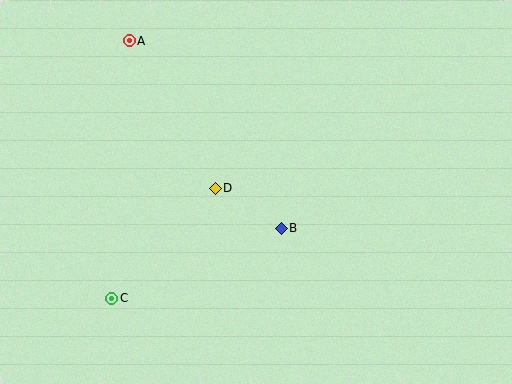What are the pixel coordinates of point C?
Point C is at (112, 298).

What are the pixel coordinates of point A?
Point A is at (129, 41).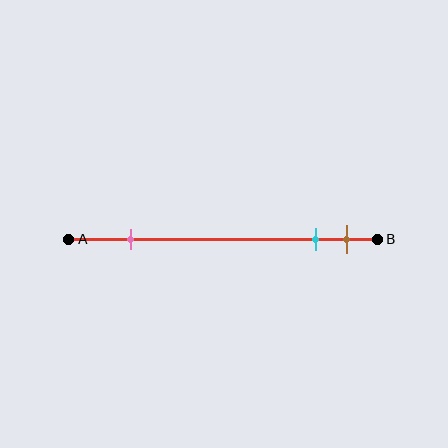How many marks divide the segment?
There are 3 marks dividing the segment.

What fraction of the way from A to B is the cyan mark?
The cyan mark is approximately 80% (0.8) of the way from A to B.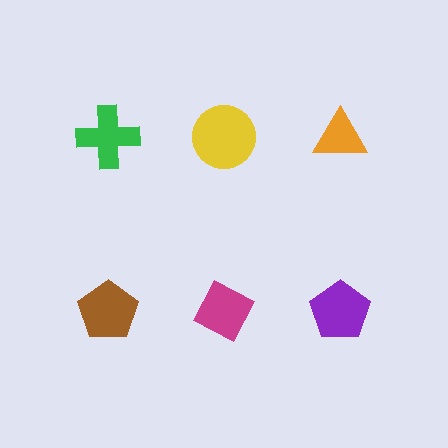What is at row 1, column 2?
A yellow circle.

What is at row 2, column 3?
A purple pentagon.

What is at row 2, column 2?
A magenta diamond.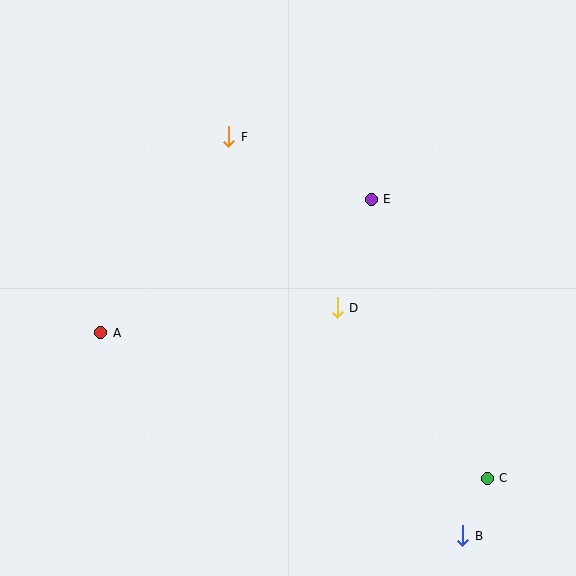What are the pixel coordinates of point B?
Point B is at (463, 536).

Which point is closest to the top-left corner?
Point F is closest to the top-left corner.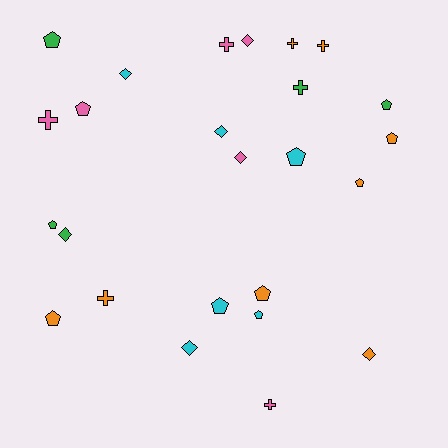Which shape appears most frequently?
Pentagon, with 11 objects.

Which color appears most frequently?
Orange, with 8 objects.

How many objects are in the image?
There are 25 objects.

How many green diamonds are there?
There is 1 green diamond.